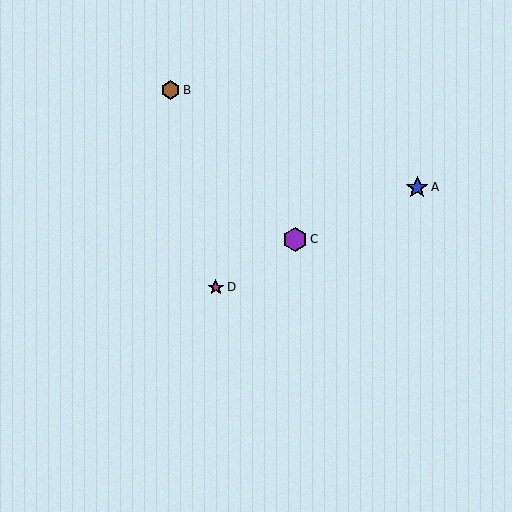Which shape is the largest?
The purple hexagon (labeled C) is the largest.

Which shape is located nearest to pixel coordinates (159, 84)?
The brown hexagon (labeled B) at (171, 90) is nearest to that location.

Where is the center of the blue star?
The center of the blue star is at (417, 187).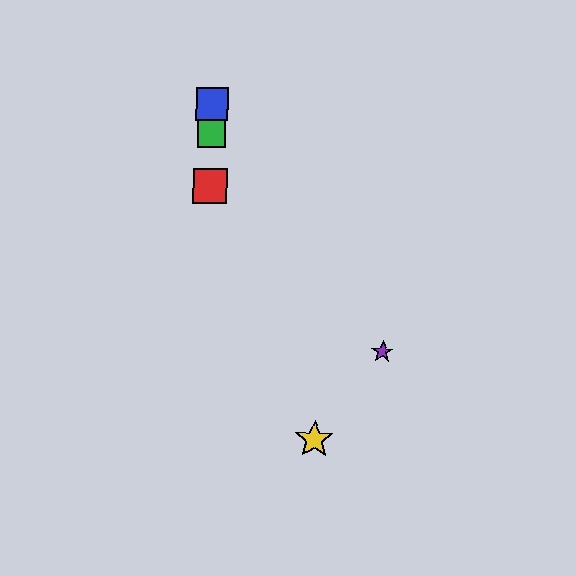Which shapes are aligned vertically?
The red square, the blue square, the green square are aligned vertically.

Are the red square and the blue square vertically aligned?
Yes, both are at x≈210.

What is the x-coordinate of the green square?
The green square is at x≈211.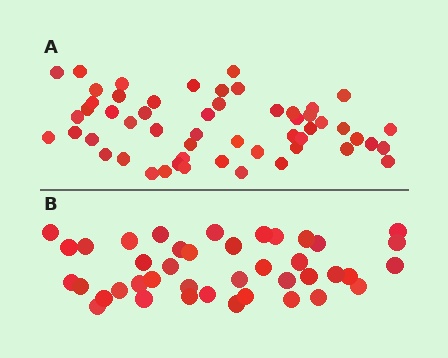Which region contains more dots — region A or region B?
Region A (the top region) has more dots.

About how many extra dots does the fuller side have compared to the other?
Region A has approximately 15 more dots than region B.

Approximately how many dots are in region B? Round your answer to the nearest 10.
About 40 dots. (The exact count is 41, which rounds to 40.)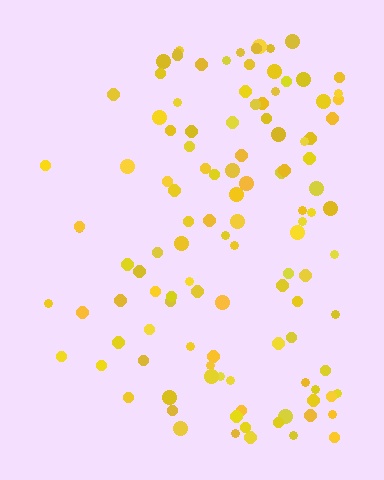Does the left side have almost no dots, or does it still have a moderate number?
Still a moderate number, just noticeably fewer than the right.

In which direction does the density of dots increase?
From left to right, with the right side densest.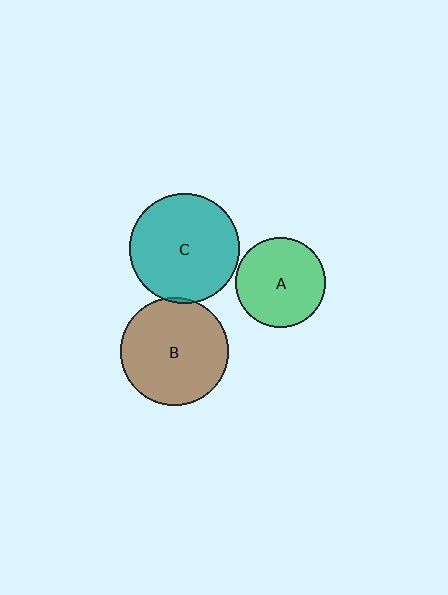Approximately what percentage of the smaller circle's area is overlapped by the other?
Approximately 5%.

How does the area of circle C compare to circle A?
Approximately 1.5 times.